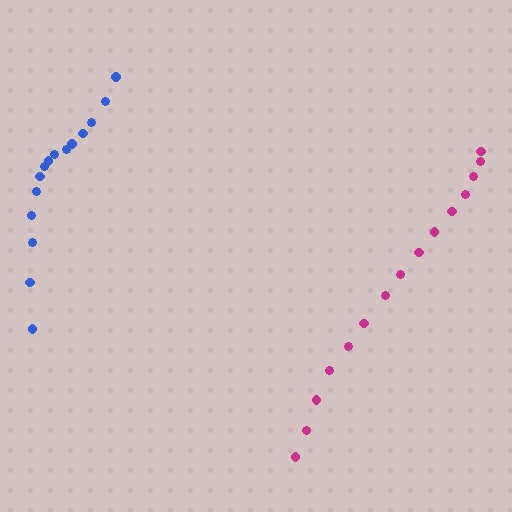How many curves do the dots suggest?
There are 2 distinct paths.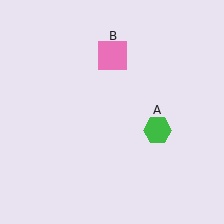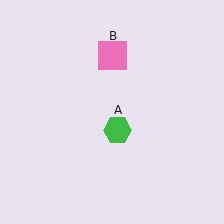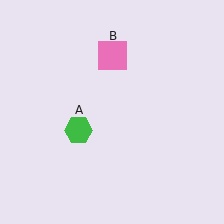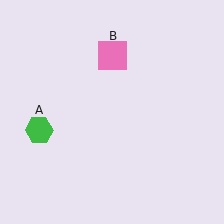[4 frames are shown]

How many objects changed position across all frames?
1 object changed position: green hexagon (object A).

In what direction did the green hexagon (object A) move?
The green hexagon (object A) moved left.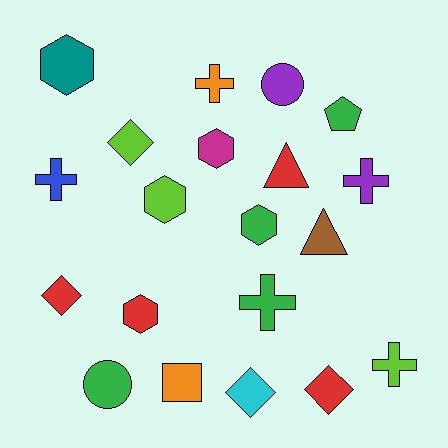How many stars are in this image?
There are no stars.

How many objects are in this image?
There are 20 objects.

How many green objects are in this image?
There are 4 green objects.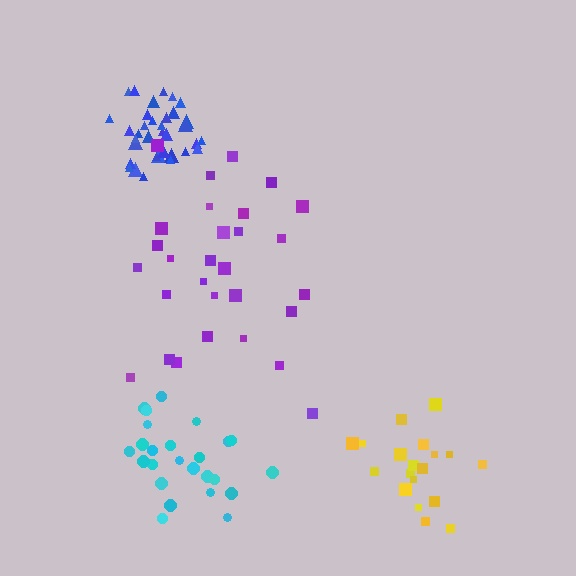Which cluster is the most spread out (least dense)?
Purple.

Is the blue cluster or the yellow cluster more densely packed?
Blue.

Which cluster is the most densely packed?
Blue.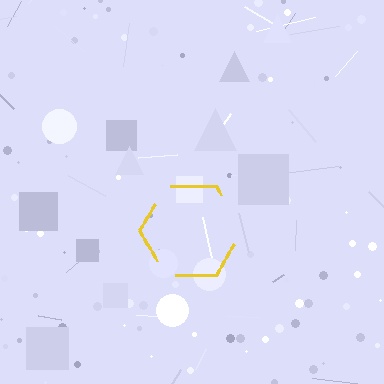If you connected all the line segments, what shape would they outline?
They would outline a hexagon.